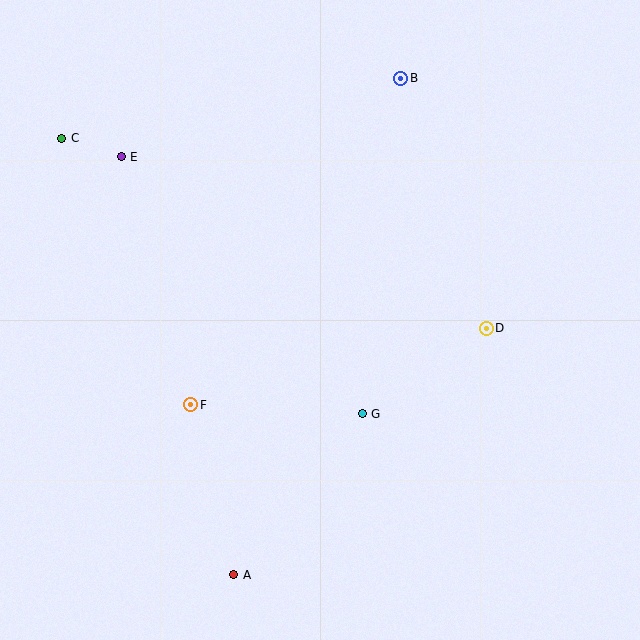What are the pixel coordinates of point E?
Point E is at (121, 157).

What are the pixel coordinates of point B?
Point B is at (401, 78).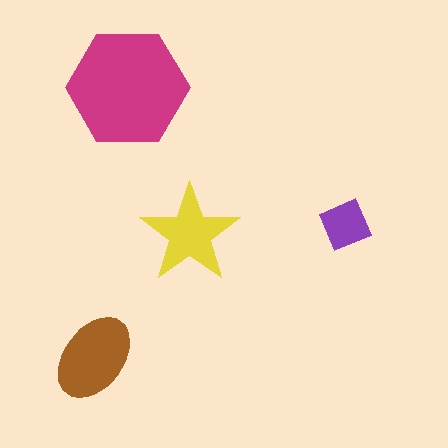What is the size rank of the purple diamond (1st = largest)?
4th.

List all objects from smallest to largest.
The purple diamond, the yellow star, the brown ellipse, the magenta hexagon.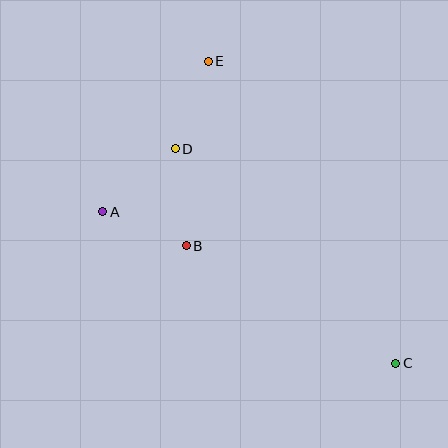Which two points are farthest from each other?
Points C and E are farthest from each other.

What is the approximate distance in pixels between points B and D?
The distance between B and D is approximately 98 pixels.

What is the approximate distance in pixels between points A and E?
The distance between A and E is approximately 184 pixels.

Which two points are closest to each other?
Points A and B are closest to each other.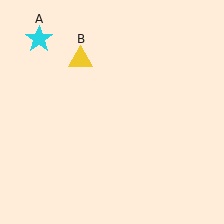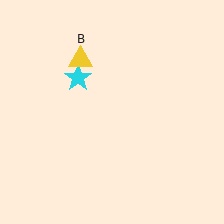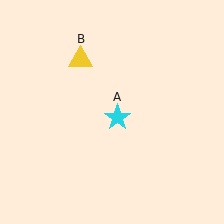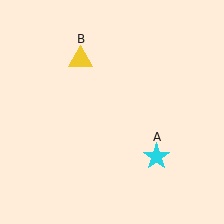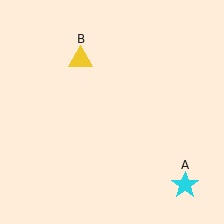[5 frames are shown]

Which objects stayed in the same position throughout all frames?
Yellow triangle (object B) remained stationary.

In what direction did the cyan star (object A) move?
The cyan star (object A) moved down and to the right.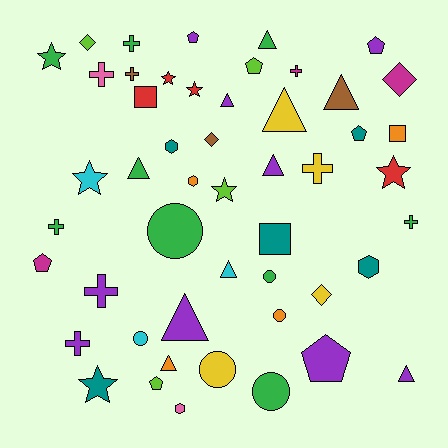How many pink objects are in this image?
There are 2 pink objects.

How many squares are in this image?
There are 3 squares.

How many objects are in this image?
There are 50 objects.